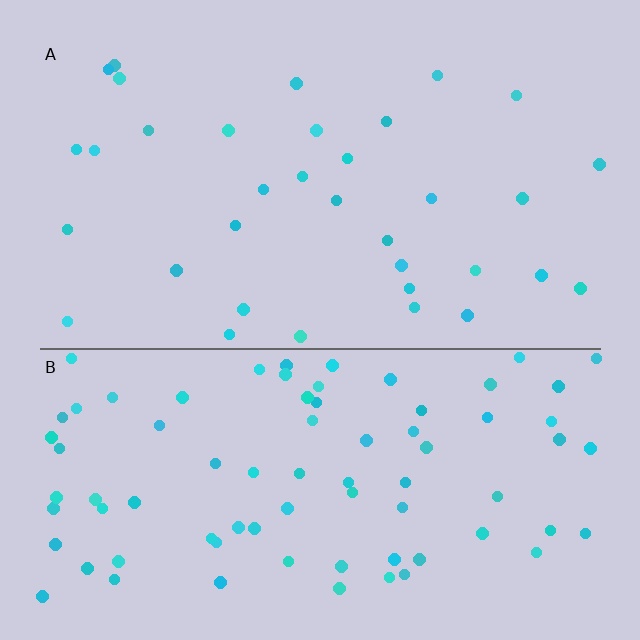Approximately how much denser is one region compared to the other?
Approximately 2.3× — region B over region A.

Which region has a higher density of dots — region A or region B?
B (the bottom).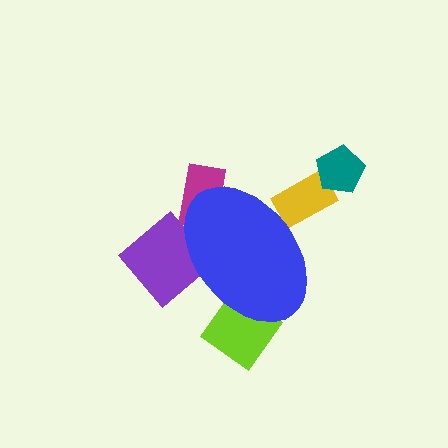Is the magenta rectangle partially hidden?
Yes, the magenta rectangle is partially hidden behind the blue ellipse.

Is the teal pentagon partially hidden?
No, the teal pentagon is fully visible.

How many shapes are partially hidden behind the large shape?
4 shapes are partially hidden.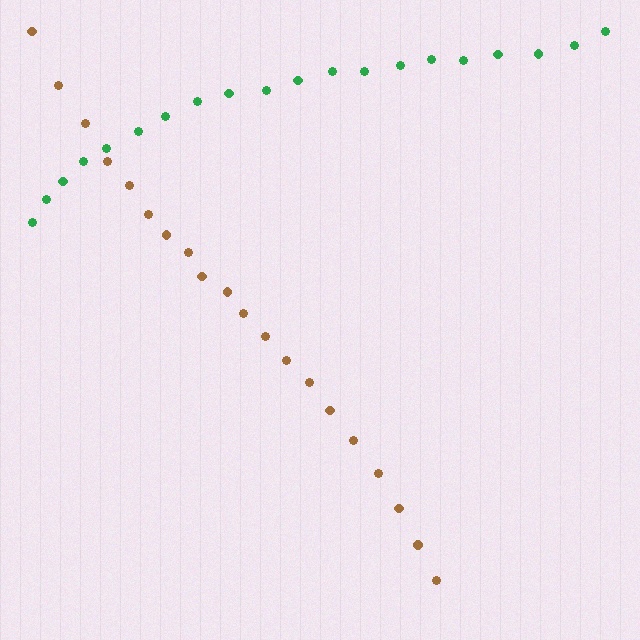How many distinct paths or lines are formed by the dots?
There are 2 distinct paths.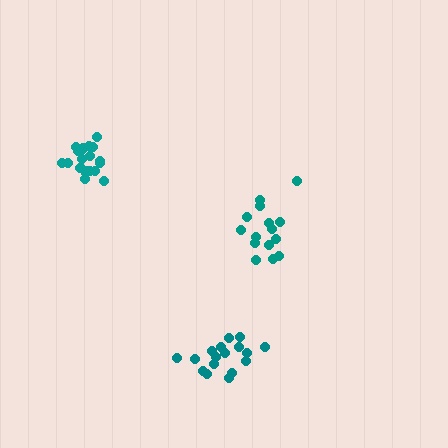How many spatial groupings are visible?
There are 3 spatial groupings.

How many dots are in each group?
Group 1: 15 dots, Group 2: 20 dots, Group 3: 17 dots (52 total).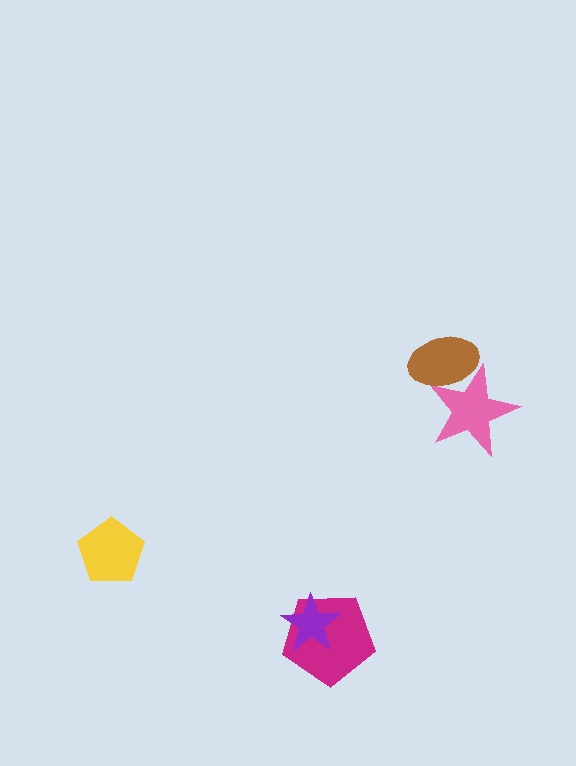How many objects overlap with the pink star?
1 object overlaps with the pink star.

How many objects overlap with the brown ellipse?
1 object overlaps with the brown ellipse.